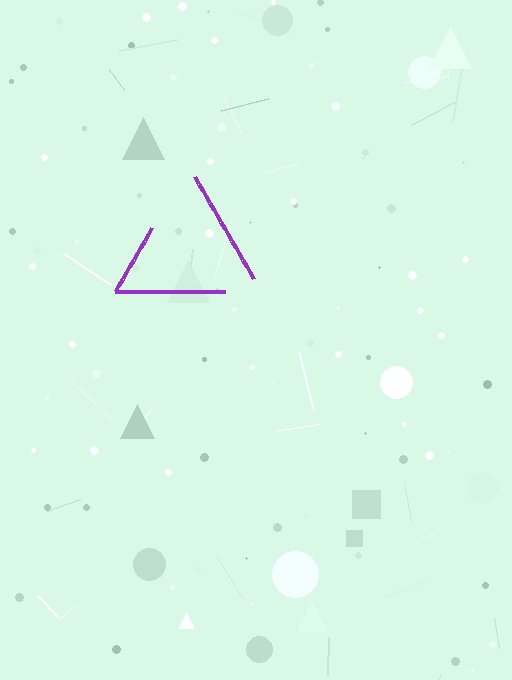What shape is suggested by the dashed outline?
The dashed outline suggests a triangle.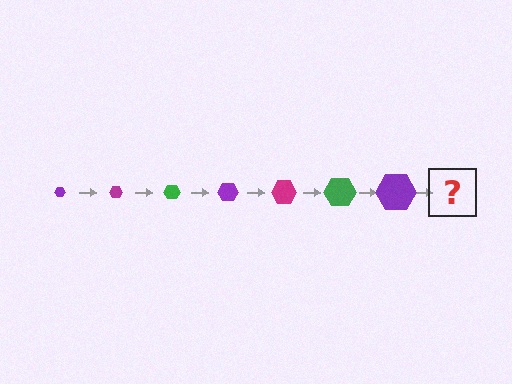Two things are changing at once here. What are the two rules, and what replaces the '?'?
The two rules are that the hexagon grows larger each step and the color cycles through purple, magenta, and green. The '?' should be a magenta hexagon, larger than the previous one.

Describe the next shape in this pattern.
It should be a magenta hexagon, larger than the previous one.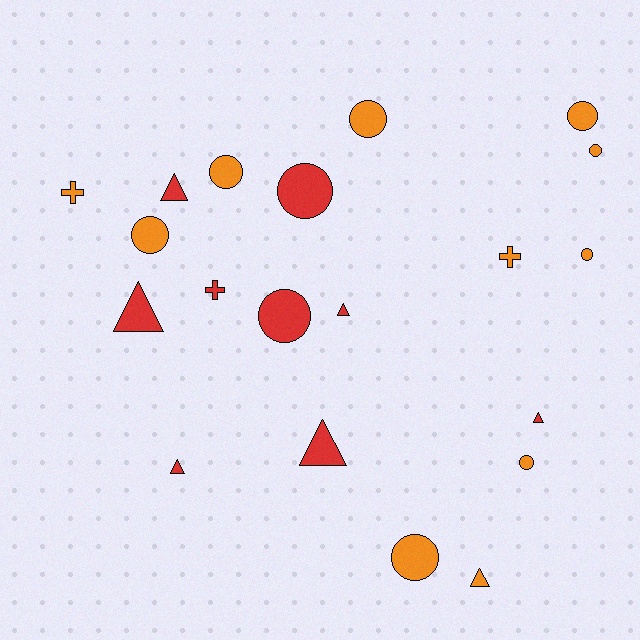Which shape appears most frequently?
Circle, with 10 objects.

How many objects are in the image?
There are 20 objects.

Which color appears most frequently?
Orange, with 11 objects.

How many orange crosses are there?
There are 2 orange crosses.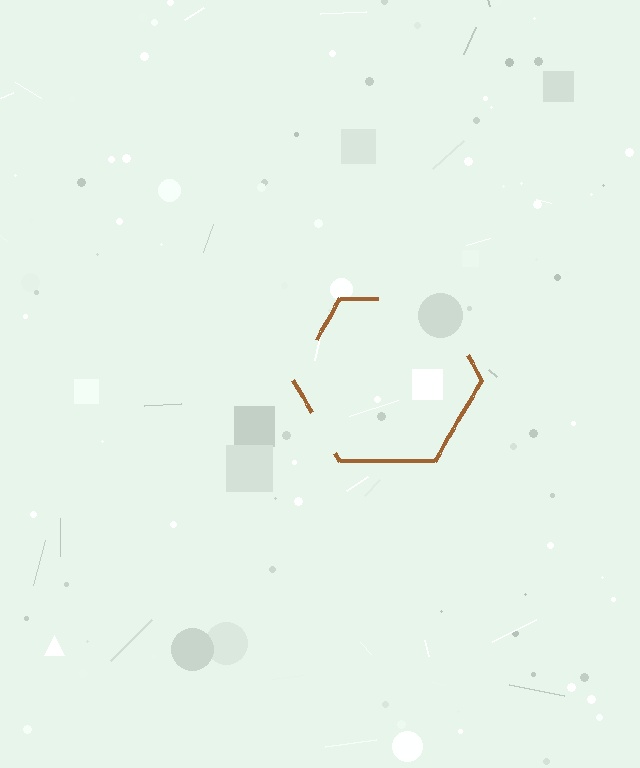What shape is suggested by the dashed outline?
The dashed outline suggests a hexagon.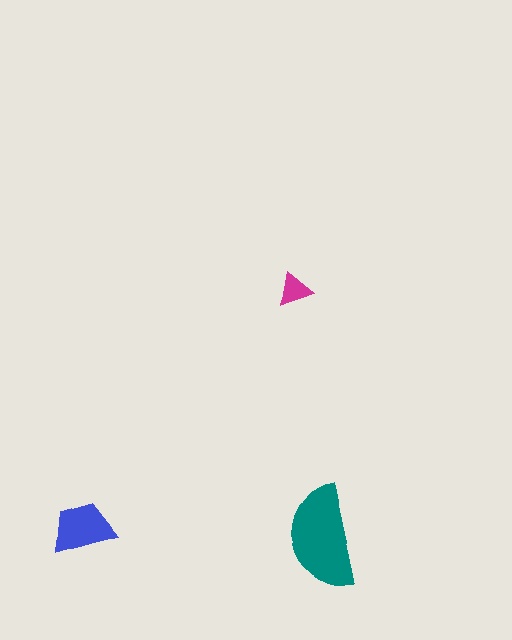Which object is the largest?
The teal semicircle.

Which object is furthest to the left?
The blue trapezoid is leftmost.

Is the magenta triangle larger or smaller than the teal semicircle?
Smaller.